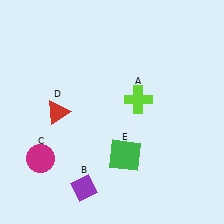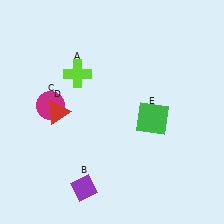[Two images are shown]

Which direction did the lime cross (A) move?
The lime cross (A) moved left.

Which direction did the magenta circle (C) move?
The magenta circle (C) moved up.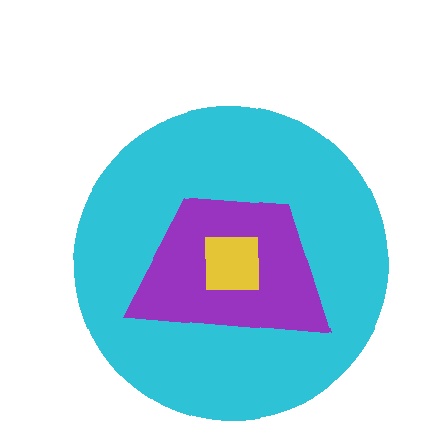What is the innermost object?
The yellow square.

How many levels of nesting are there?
3.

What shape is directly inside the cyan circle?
The purple trapezoid.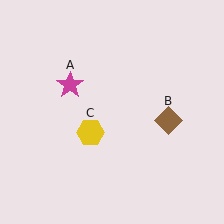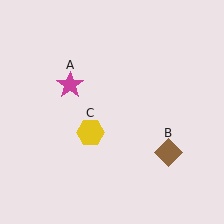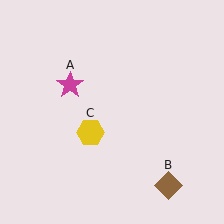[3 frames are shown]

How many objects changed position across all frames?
1 object changed position: brown diamond (object B).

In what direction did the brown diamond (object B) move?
The brown diamond (object B) moved down.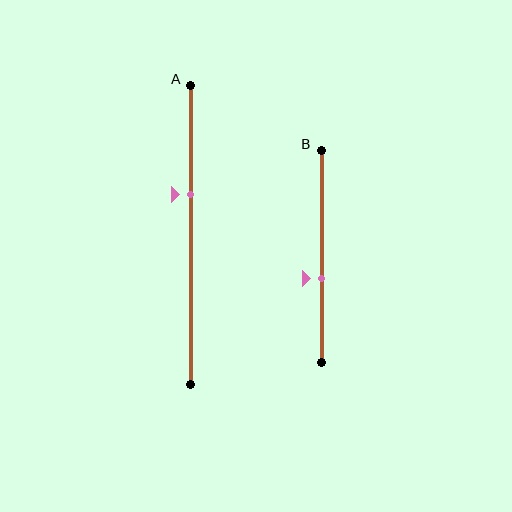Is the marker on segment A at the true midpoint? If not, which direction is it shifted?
No, the marker on segment A is shifted upward by about 14% of the segment length.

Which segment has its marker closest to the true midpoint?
Segment B has its marker closest to the true midpoint.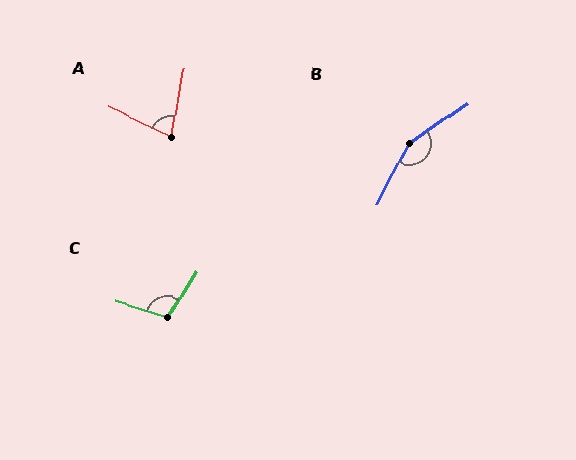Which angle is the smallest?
A, at approximately 75 degrees.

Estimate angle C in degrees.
Approximately 105 degrees.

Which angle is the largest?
B, at approximately 152 degrees.